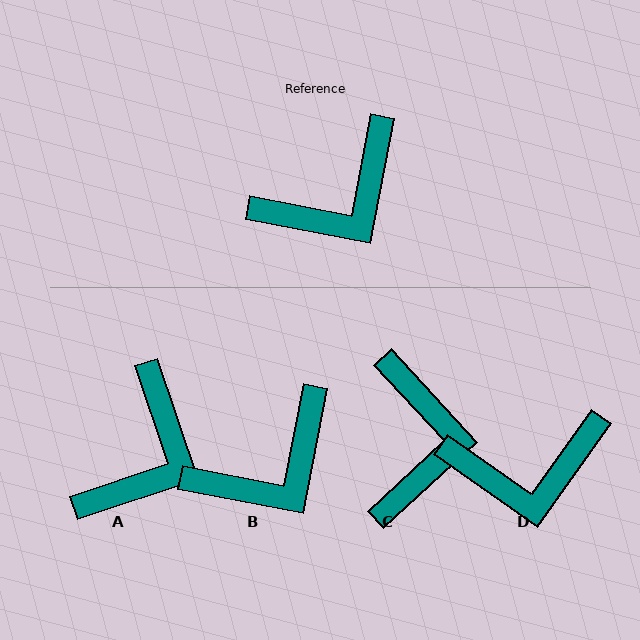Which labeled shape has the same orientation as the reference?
B.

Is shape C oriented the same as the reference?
No, it is off by about 54 degrees.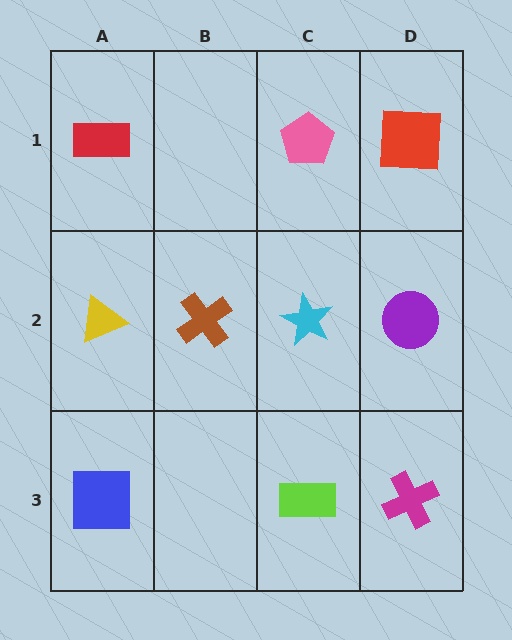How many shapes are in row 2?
4 shapes.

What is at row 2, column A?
A yellow triangle.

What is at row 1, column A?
A red rectangle.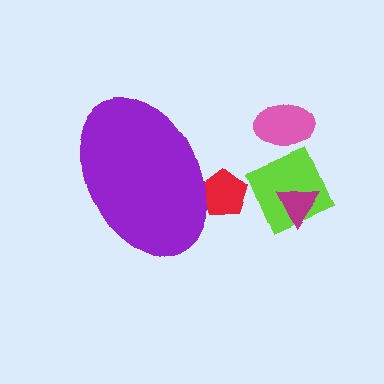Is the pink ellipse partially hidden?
No, the pink ellipse is fully visible.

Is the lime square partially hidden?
No, the lime square is fully visible.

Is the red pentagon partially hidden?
Yes, the red pentagon is partially hidden behind the purple ellipse.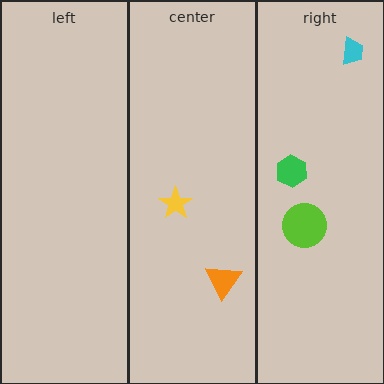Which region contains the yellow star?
The center region.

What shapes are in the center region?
The yellow star, the orange triangle.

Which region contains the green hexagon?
The right region.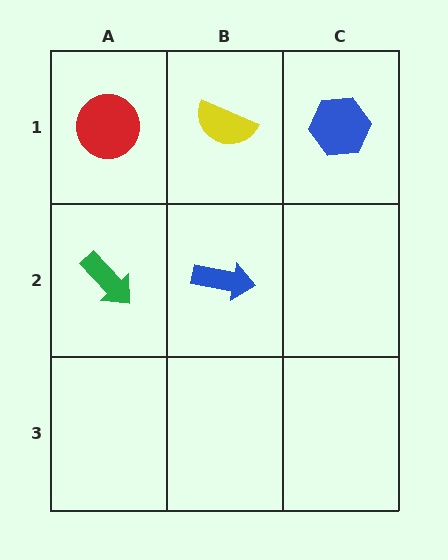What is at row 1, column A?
A red circle.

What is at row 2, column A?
A green arrow.